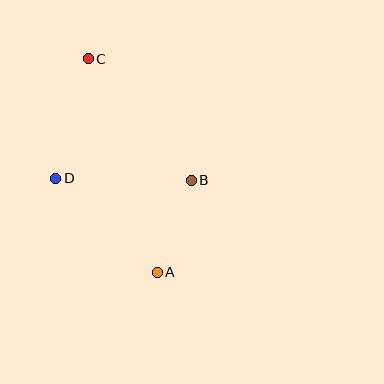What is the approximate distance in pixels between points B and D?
The distance between B and D is approximately 135 pixels.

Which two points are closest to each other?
Points A and B are closest to each other.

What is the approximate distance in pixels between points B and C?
The distance between B and C is approximately 159 pixels.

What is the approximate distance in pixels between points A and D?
The distance between A and D is approximately 138 pixels.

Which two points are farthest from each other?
Points A and C are farthest from each other.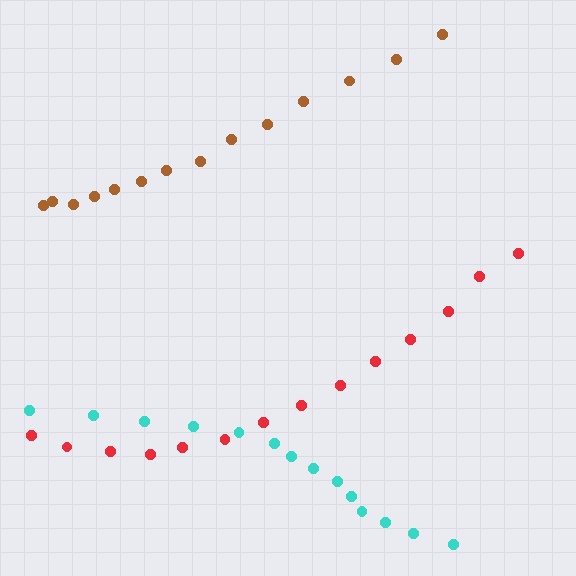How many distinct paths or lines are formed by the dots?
There are 3 distinct paths.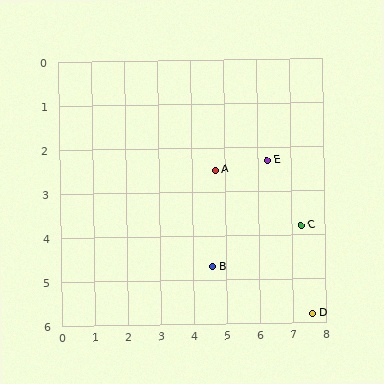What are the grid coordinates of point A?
Point A is at approximately (4.7, 2.5).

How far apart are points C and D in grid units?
Points C and D are about 2.0 grid units apart.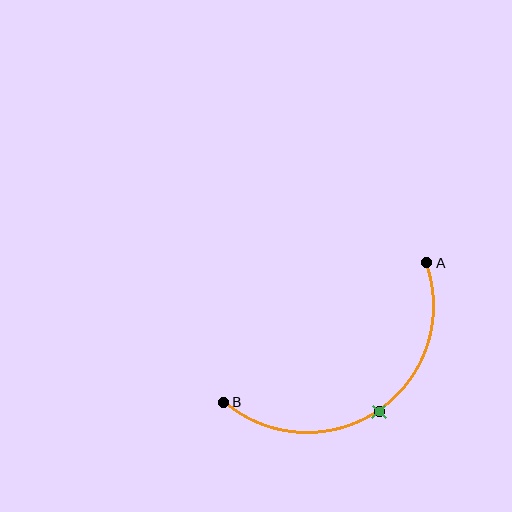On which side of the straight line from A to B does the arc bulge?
The arc bulges below and to the right of the straight line connecting A and B.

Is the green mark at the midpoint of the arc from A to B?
Yes. The green mark lies on the arc at equal arc-length from both A and B — it is the arc midpoint.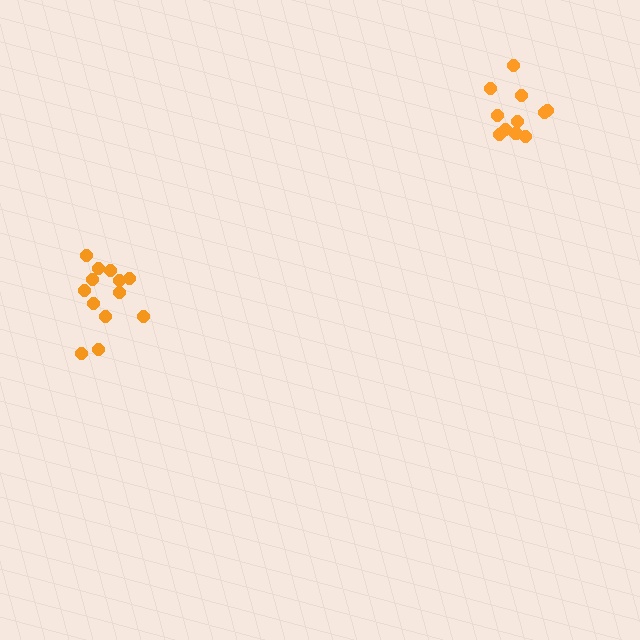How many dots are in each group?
Group 1: 11 dots, Group 2: 13 dots (24 total).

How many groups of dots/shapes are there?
There are 2 groups.